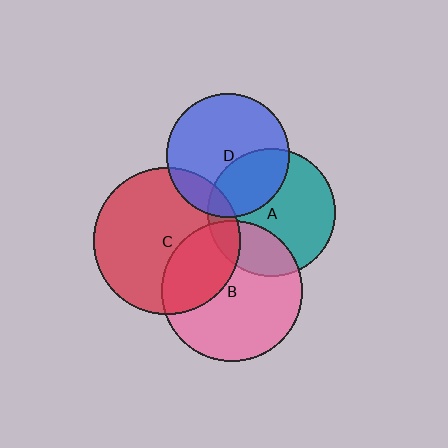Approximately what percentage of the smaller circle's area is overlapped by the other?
Approximately 15%.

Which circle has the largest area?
Circle C (red).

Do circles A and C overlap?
Yes.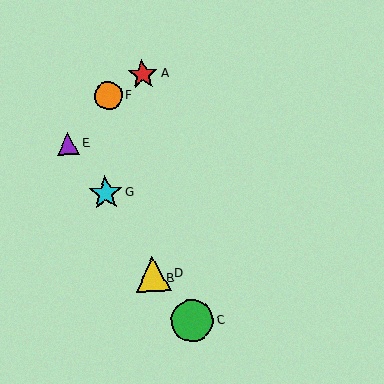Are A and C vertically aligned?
No, A is at x≈143 and C is at x≈192.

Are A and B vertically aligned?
Yes, both are at x≈143.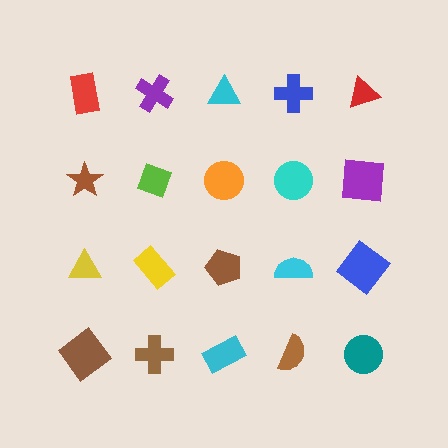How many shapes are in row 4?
5 shapes.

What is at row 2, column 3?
An orange circle.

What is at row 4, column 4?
A brown semicircle.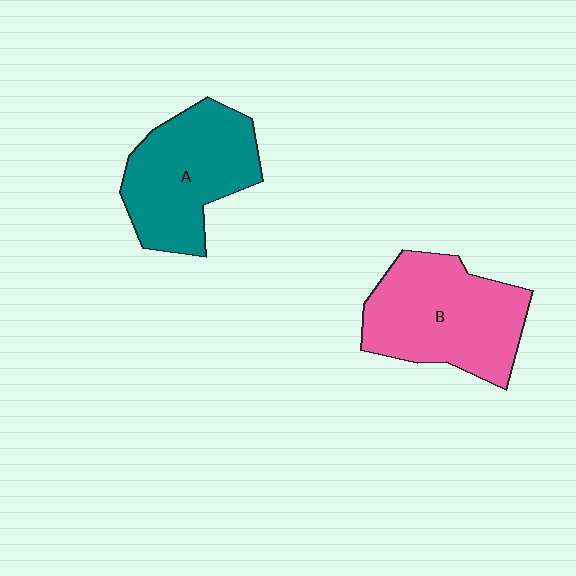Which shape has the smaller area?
Shape A (teal).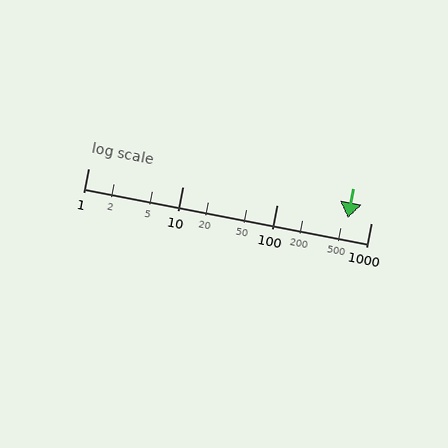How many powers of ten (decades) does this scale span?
The scale spans 3 decades, from 1 to 1000.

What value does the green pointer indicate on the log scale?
The pointer indicates approximately 570.